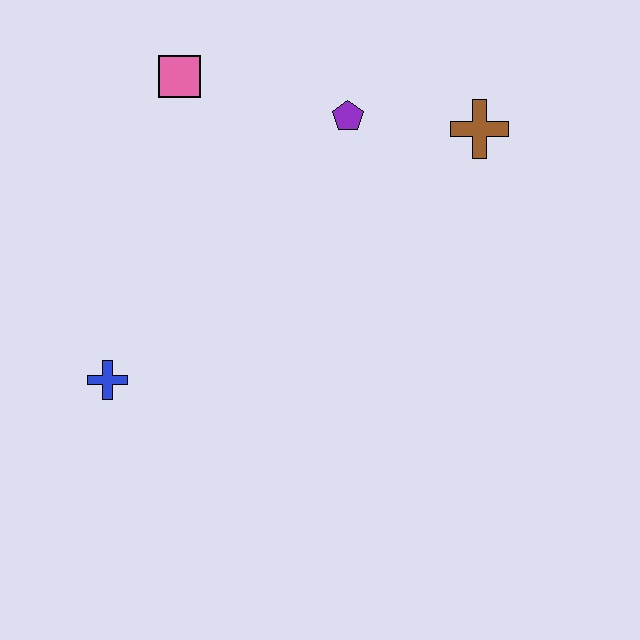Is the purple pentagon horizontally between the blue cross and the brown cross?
Yes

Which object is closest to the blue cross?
The pink square is closest to the blue cross.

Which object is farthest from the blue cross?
The brown cross is farthest from the blue cross.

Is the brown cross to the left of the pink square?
No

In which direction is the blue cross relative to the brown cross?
The blue cross is to the left of the brown cross.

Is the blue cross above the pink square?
No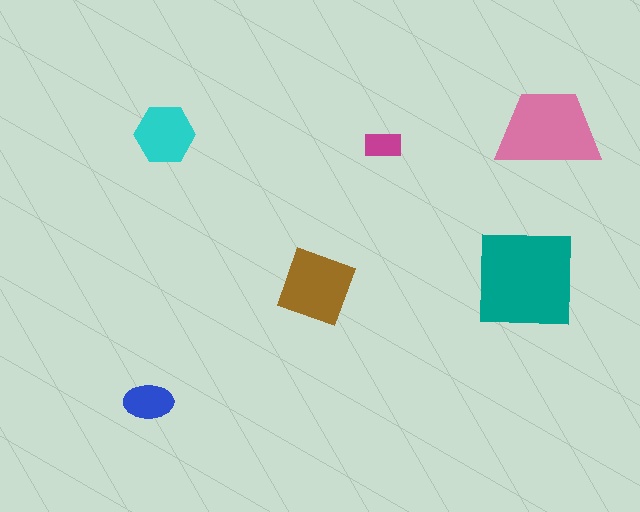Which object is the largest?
The teal square.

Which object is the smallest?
The magenta rectangle.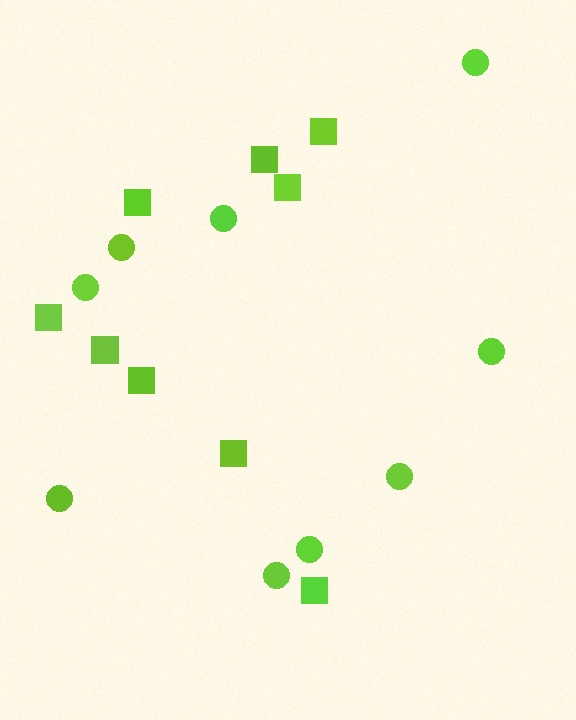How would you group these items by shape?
There are 2 groups: one group of circles (9) and one group of squares (9).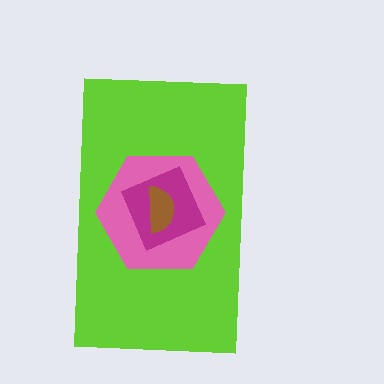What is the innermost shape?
The brown semicircle.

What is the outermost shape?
The lime rectangle.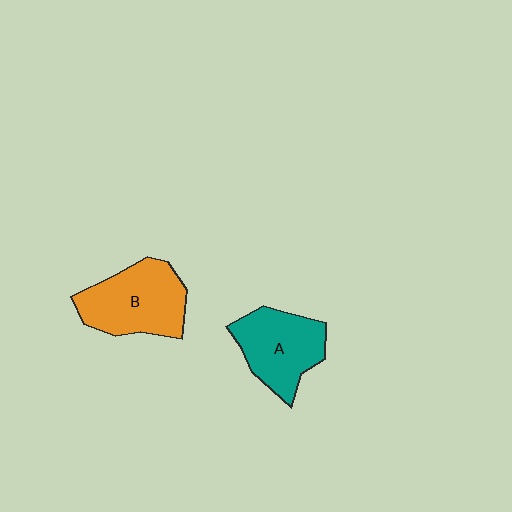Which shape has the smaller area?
Shape A (teal).